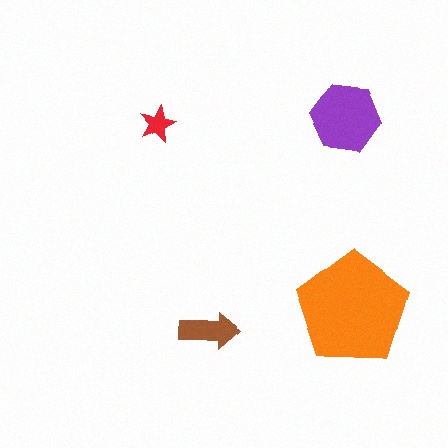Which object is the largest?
The orange pentagon.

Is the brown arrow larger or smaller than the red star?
Larger.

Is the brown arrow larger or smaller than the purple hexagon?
Smaller.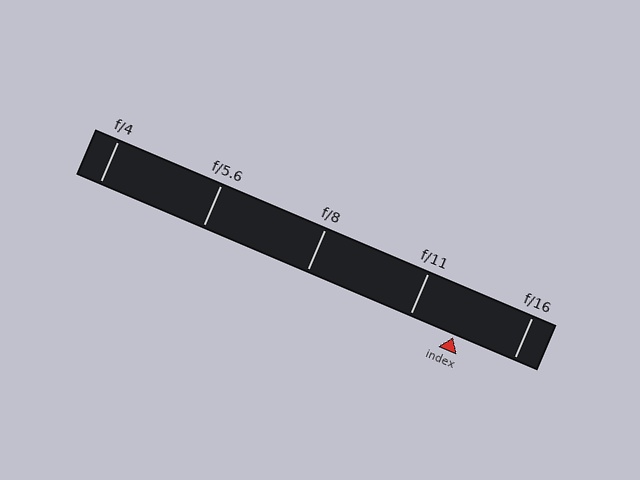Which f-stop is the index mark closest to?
The index mark is closest to f/11.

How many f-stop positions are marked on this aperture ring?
There are 5 f-stop positions marked.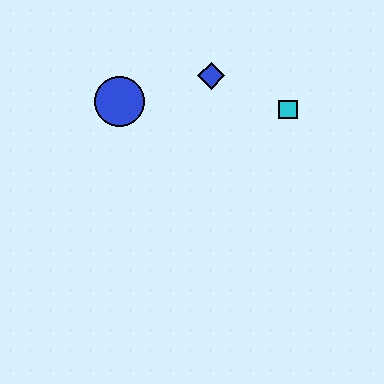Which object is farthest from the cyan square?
The blue circle is farthest from the cyan square.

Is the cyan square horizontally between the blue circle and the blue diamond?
No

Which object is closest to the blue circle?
The blue diamond is closest to the blue circle.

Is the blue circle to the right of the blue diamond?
No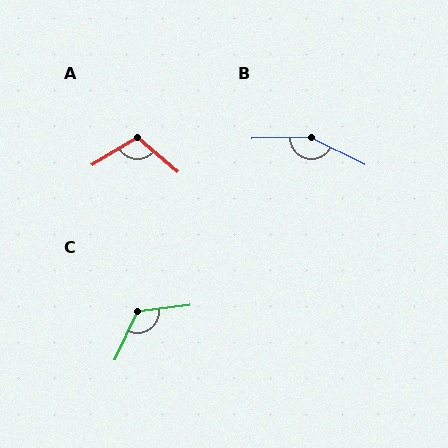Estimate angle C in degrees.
Approximately 122 degrees.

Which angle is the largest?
B, at approximately 152 degrees.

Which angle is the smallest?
A, at approximately 108 degrees.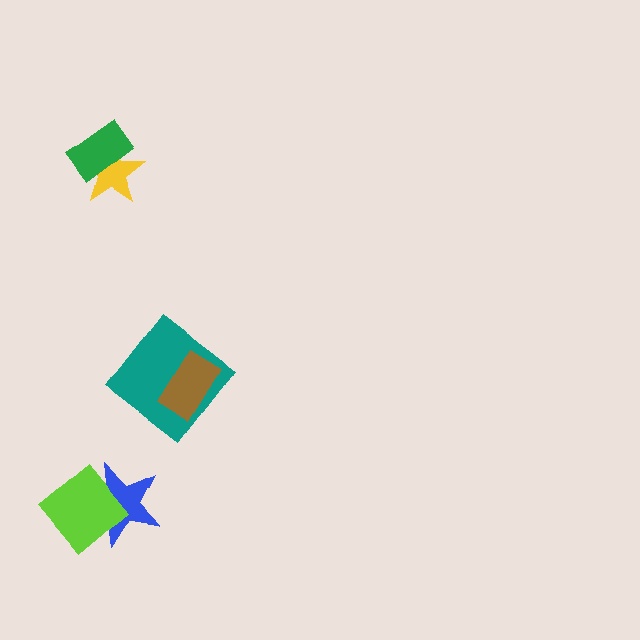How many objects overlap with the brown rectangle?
1 object overlaps with the brown rectangle.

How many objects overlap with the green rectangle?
1 object overlaps with the green rectangle.